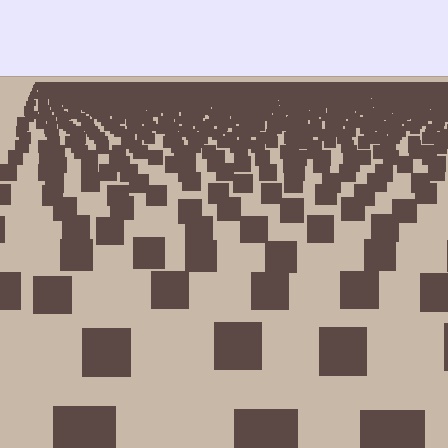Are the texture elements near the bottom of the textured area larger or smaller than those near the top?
Larger. Near the bottom, elements are closer to the viewer and appear at a bigger on-screen size.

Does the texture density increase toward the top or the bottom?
Density increases toward the top.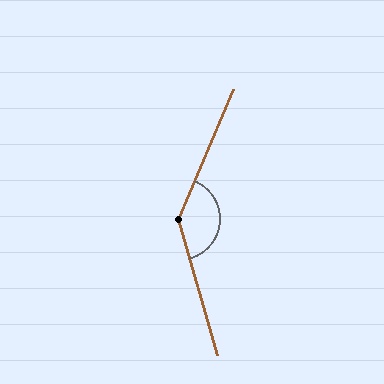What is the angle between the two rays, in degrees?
Approximately 141 degrees.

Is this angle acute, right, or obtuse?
It is obtuse.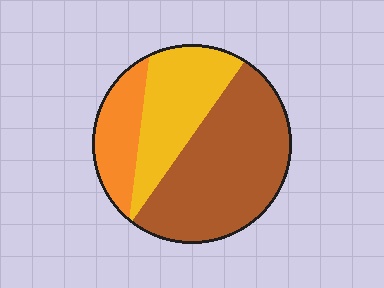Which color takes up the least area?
Orange, at roughly 20%.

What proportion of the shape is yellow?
Yellow covers 29% of the shape.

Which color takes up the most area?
Brown, at roughly 55%.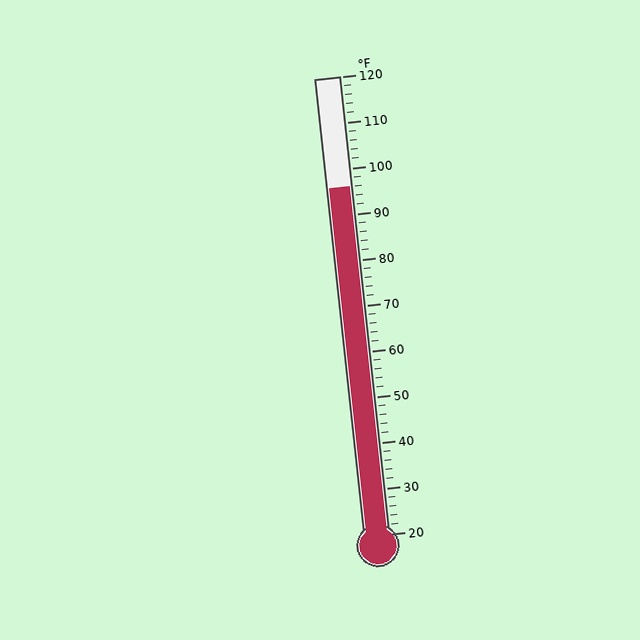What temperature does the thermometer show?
The thermometer shows approximately 96°F.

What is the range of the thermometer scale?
The thermometer scale ranges from 20°F to 120°F.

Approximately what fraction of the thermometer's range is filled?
The thermometer is filled to approximately 75% of its range.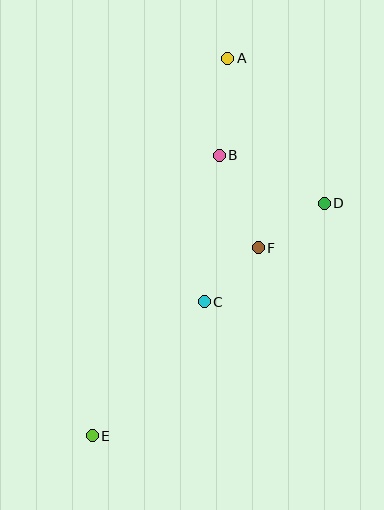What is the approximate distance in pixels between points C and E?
The distance between C and E is approximately 175 pixels.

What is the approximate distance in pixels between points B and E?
The distance between B and E is approximately 308 pixels.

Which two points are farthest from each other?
Points A and E are farthest from each other.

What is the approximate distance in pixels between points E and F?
The distance between E and F is approximately 251 pixels.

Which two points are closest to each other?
Points C and F are closest to each other.